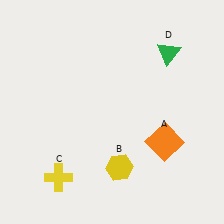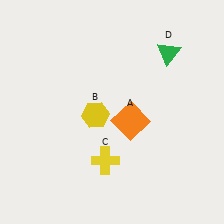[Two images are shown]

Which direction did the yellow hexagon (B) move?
The yellow hexagon (B) moved up.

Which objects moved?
The objects that moved are: the orange square (A), the yellow hexagon (B), the yellow cross (C).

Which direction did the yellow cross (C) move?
The yellow cross (C) moved right.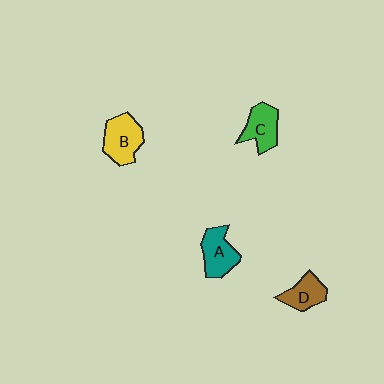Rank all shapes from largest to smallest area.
From largest to smallest: B (yellow), A (teal), C (green), D (brown).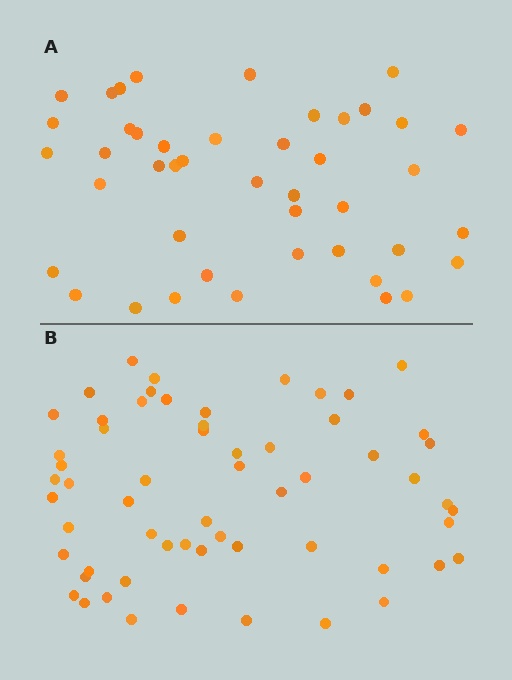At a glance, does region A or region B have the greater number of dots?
Region B (the bottom region) has more dots.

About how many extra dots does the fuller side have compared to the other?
Region B has approximately 15 more dots than region A.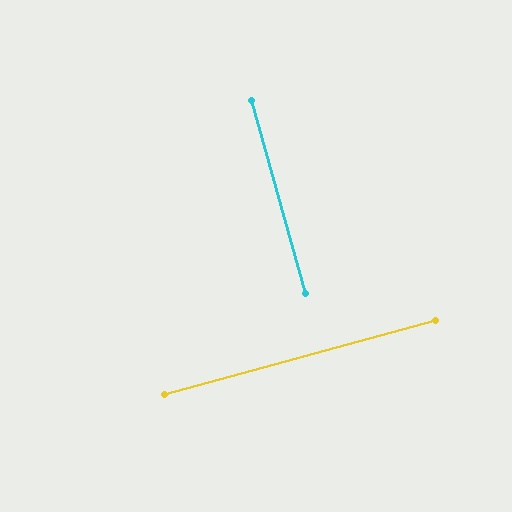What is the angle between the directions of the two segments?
Approximately 90 degrees.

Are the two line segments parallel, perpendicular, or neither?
Perpendicular — they meet at approximately 90°.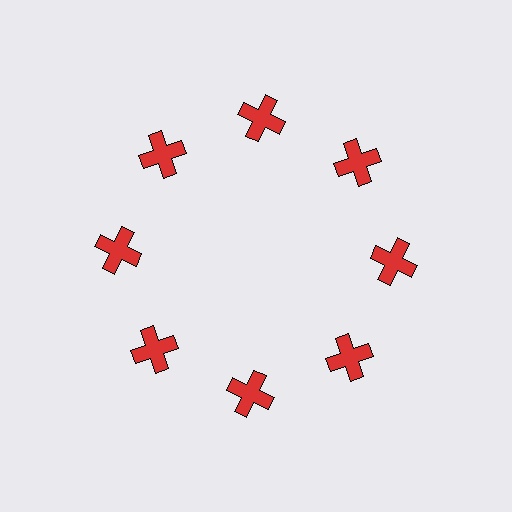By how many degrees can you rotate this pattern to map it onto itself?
The pattern maps onto itself every 45 degrees of rotation.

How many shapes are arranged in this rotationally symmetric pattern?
There are 8 shapes, arranged in 8 groups of 1.